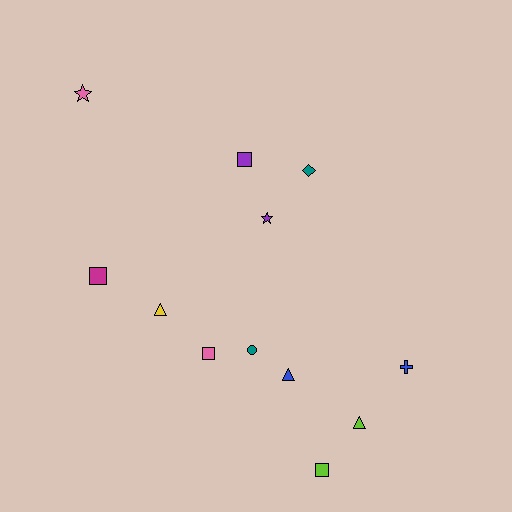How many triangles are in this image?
There are 3 triangles.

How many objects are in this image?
There are 12 objects.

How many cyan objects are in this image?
There are no cyan objects.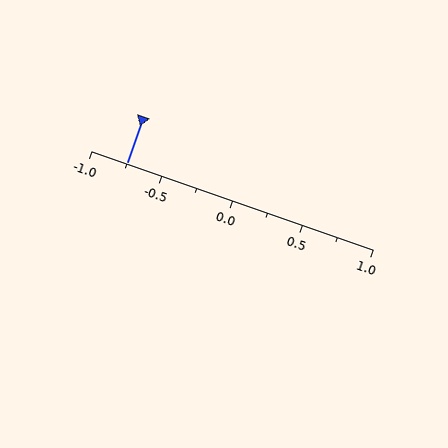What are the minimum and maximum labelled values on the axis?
The axis runs from -1.0 to 1.0.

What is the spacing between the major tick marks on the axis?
The major ticks are spaced 0.5 apart.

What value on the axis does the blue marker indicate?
The marker indicates approximately -0.75.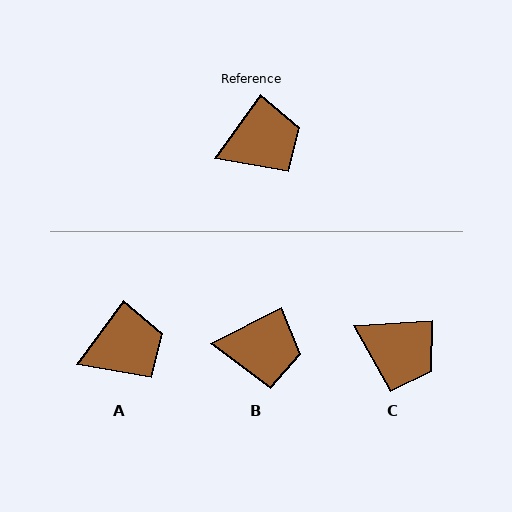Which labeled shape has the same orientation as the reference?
A.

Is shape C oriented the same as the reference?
No, it is off by about 51 degrees.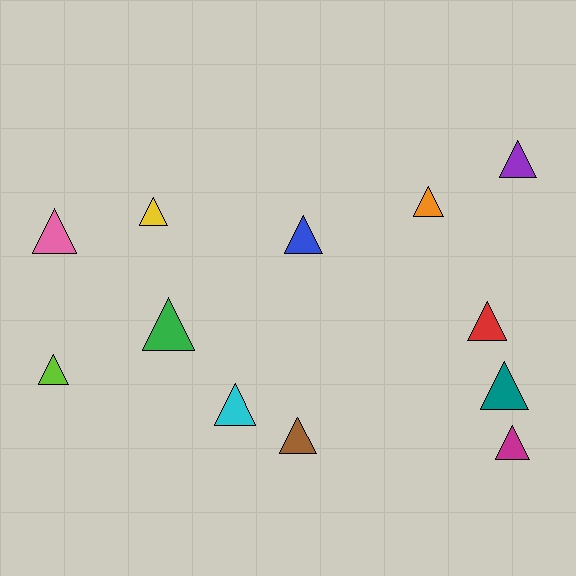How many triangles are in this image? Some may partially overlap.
There are 12 triangles.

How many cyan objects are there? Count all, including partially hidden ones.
There is 1 cyan object.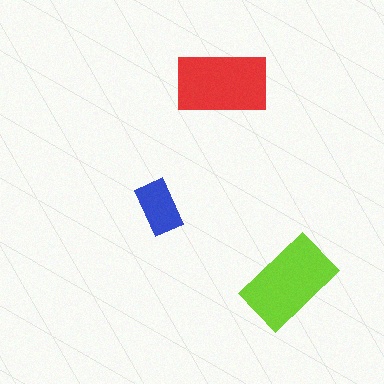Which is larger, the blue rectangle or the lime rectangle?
The lime one.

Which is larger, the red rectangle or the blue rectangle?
The red one.